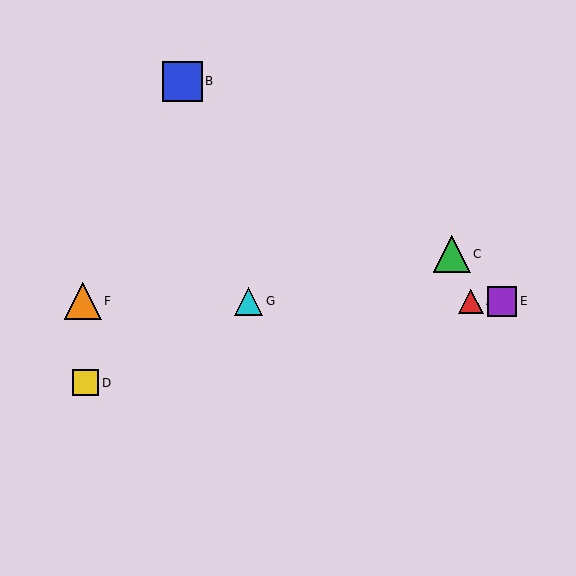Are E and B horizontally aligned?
No, E is at y≈301 and B is at y≈81.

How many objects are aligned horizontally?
4 objects (A, E, F, G) are aligned horizontally.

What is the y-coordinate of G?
Object G is at y≈301.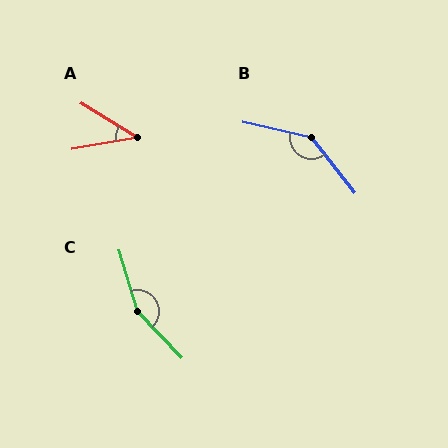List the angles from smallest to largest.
A (41°), B (141°), C (154°).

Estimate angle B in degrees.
Approximately 141 degrees.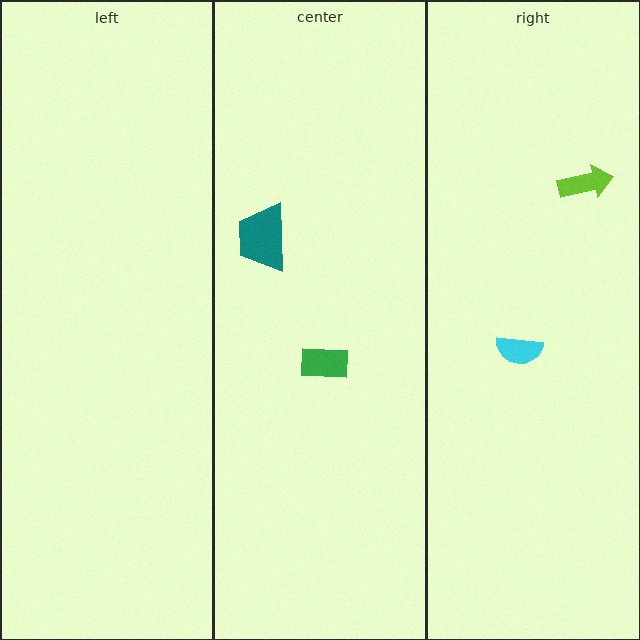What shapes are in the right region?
The lime arrow, the cyan semicircle.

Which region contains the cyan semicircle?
The right region.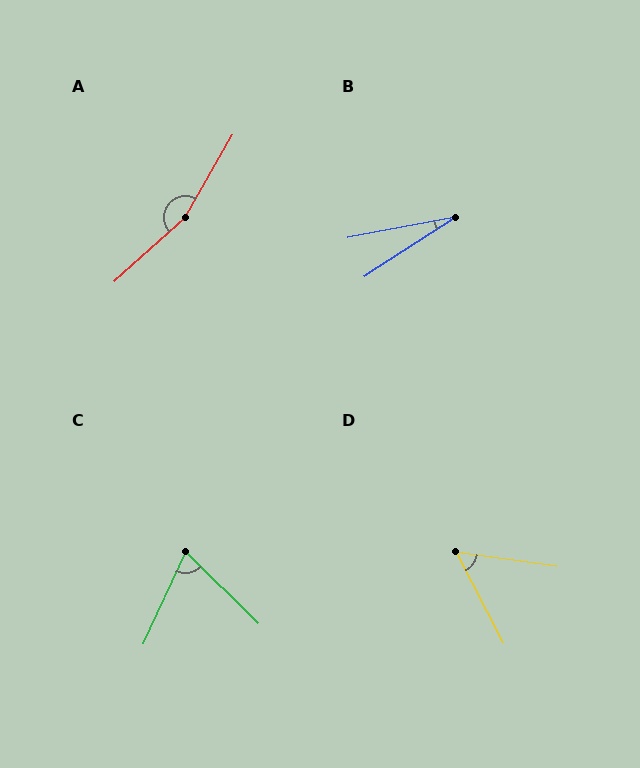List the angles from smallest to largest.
B (23°), D (55°), C (70°), A (162°).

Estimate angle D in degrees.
Approximately 55 degrees.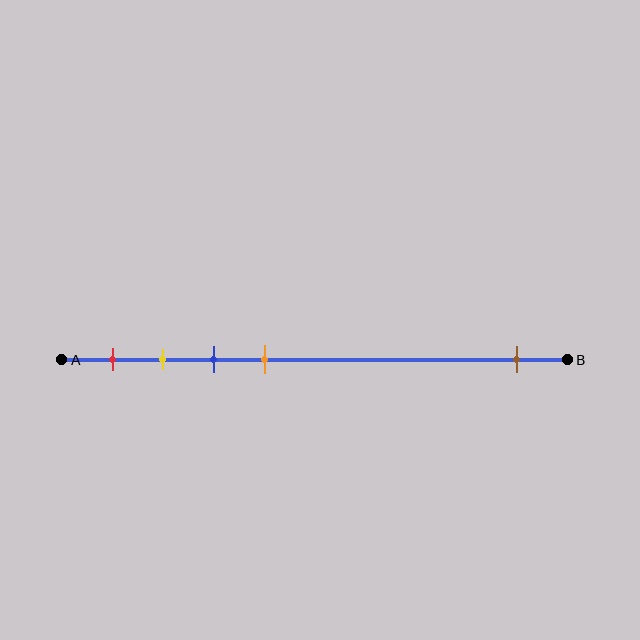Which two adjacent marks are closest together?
The yellow and blue marks are the closest adjacent pair.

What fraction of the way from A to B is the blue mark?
The blue mark is approximately 30% (0.3) of the way from A to B.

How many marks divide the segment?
There are 5 marks dividing the segment.